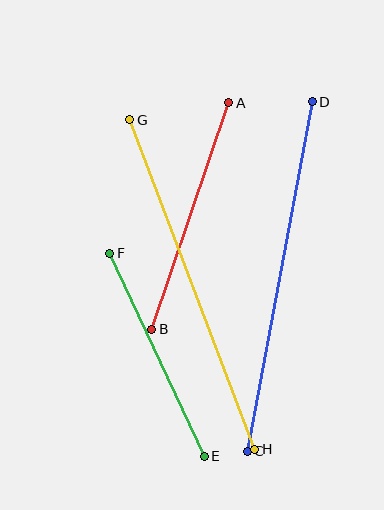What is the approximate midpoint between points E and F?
The midpoint is at approximately (157, 355) pixels.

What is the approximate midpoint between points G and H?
The midpoint is at approximately (192, 284) pixels.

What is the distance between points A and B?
The distance is approximately 240 pixels.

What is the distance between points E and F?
The distance is approximately 224 pixels.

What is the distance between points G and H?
The distance is approximately 353 pixels.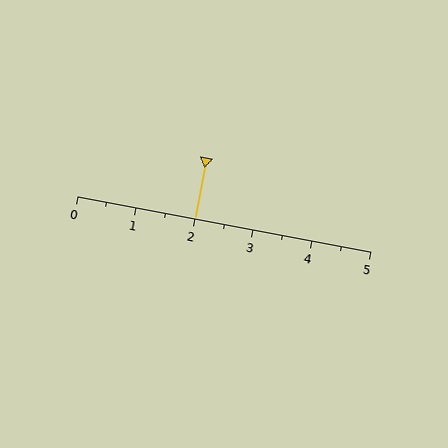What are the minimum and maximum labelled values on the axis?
The axis runs from 0 to 5.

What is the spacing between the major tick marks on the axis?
The major ticks are spaced 1 apart.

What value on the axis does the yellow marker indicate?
The marker indicates approximately 2.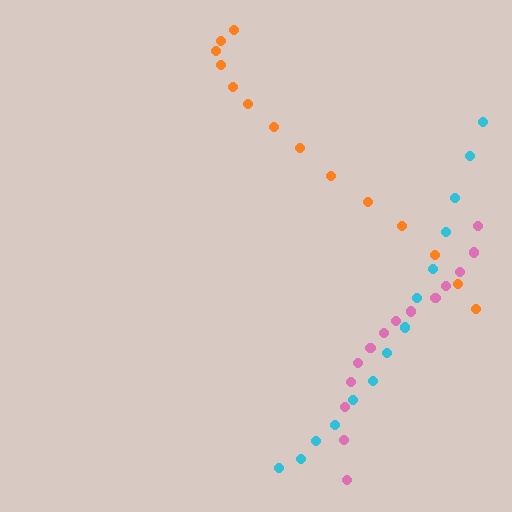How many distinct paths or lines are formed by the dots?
There are 3 distinct paths.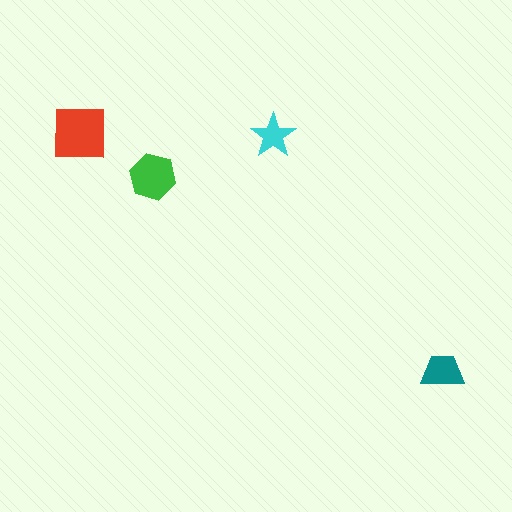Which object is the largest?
The red square.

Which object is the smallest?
The cyan star.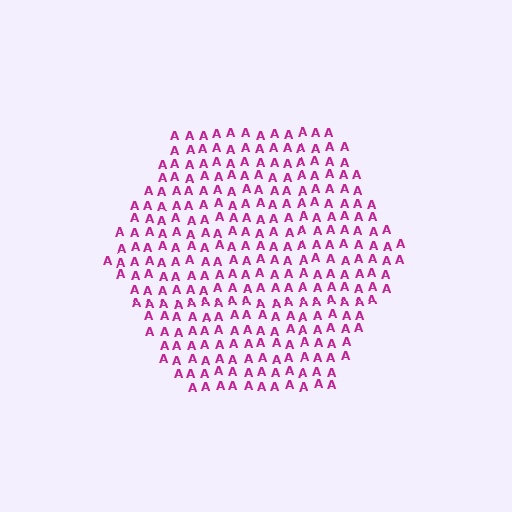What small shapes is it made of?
It is made of small letter A's.